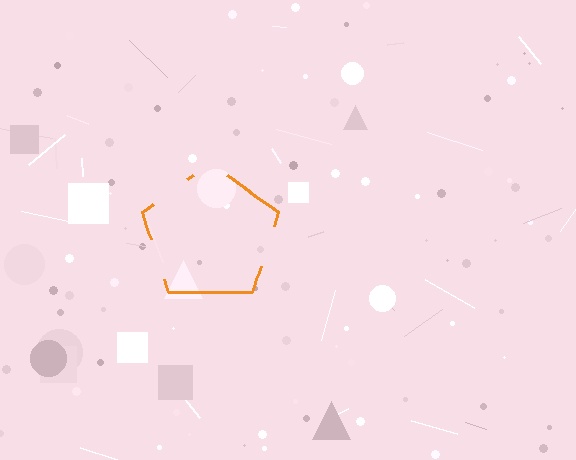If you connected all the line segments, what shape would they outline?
They would outline a pentagon.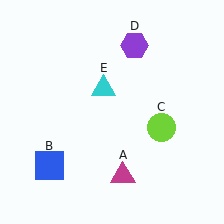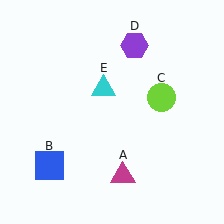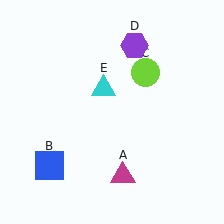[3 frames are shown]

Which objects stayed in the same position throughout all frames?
Magenta triangle (object A) and blue square (object B) and purple hexagon (object D) and cyan triangle (object E) remained stationary.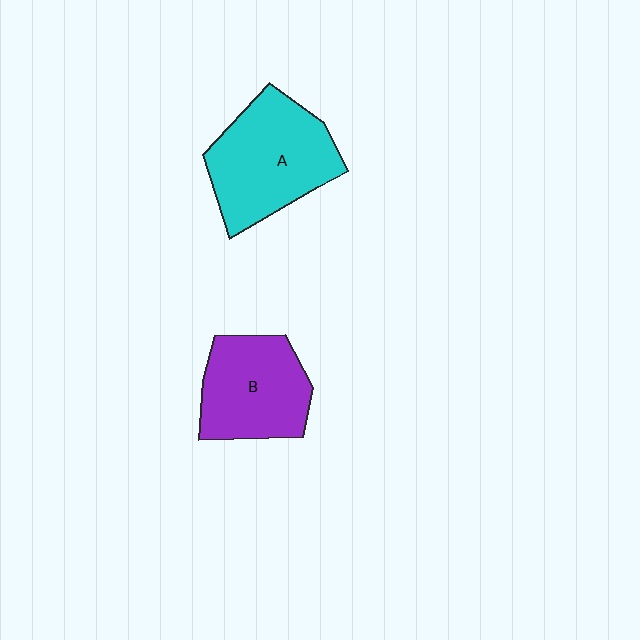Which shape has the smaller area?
Shape B (purple).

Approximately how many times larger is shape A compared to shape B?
Approximately 1.2 times.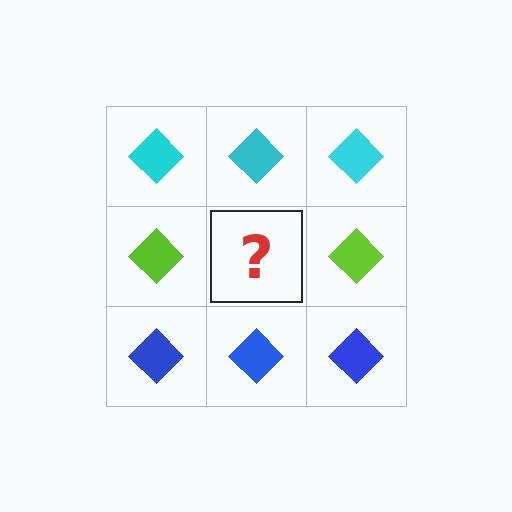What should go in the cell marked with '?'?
The missing cell should contain a lime diamond.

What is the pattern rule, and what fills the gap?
The rule is that each row has a consistent color. The gap should be filled with a lime diamond.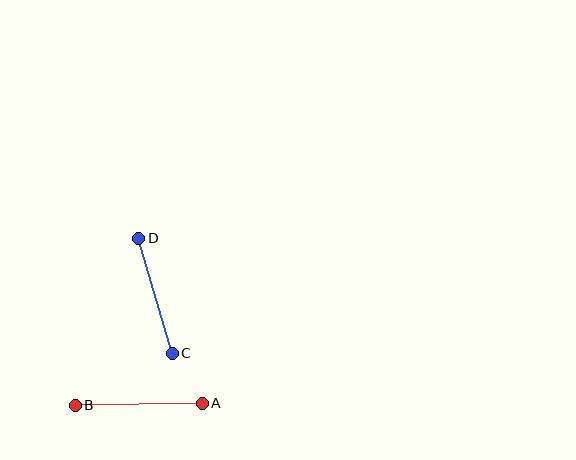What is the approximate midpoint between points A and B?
The midpoint is at approximately (139, 404) pixels.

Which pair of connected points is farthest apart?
Points A and B are farthest apart.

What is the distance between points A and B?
The distance is approximately 127 pixels.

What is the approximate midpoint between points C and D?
The midpoint is at approximately (155, 296) pixels.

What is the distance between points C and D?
The distance is approximately 120 pixels.